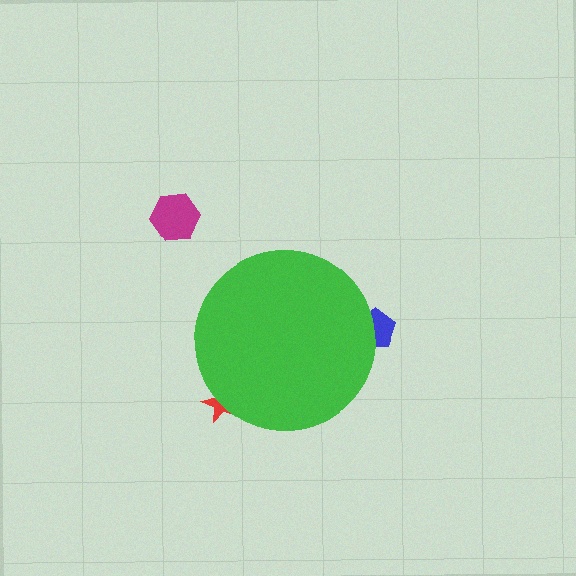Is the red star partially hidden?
Yes, the red star is partially hidden behind the green circle.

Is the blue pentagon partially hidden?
Yes, the blue pentagon is partially hidden behind the green circle.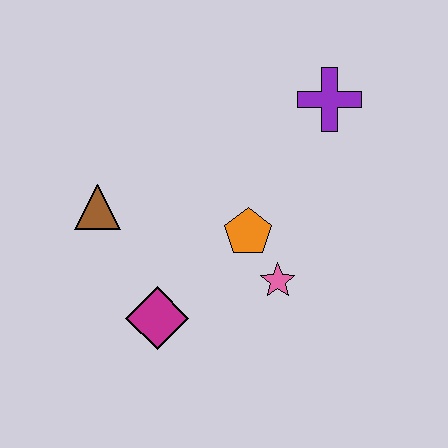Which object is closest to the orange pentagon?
The pink star is closest to the orange pentagon.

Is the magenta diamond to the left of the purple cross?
Yes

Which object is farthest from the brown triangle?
The purple cross is farthest from the brown triangle.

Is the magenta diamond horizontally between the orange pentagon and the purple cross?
No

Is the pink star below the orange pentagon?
Yes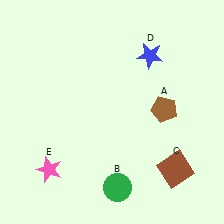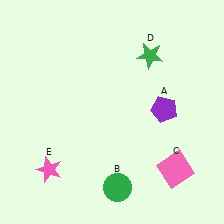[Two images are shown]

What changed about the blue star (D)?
In Image 1, D is blue. In Image 2, it changed to green.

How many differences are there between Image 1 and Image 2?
There are 3 differences between the two images.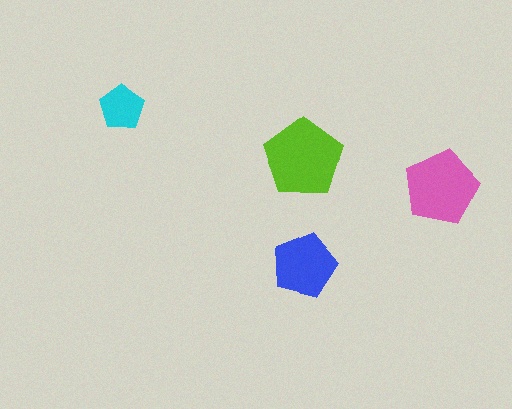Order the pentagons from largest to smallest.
the lime one, the pink one, the blue one, the cyan one.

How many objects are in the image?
There are 4 objects in the image.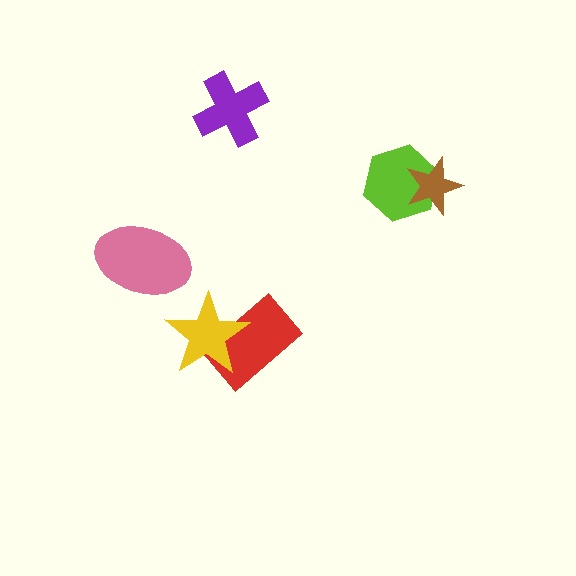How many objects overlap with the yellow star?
1 object overlaps with the yellow star.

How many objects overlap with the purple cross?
0 objects overlap with the purple cross.